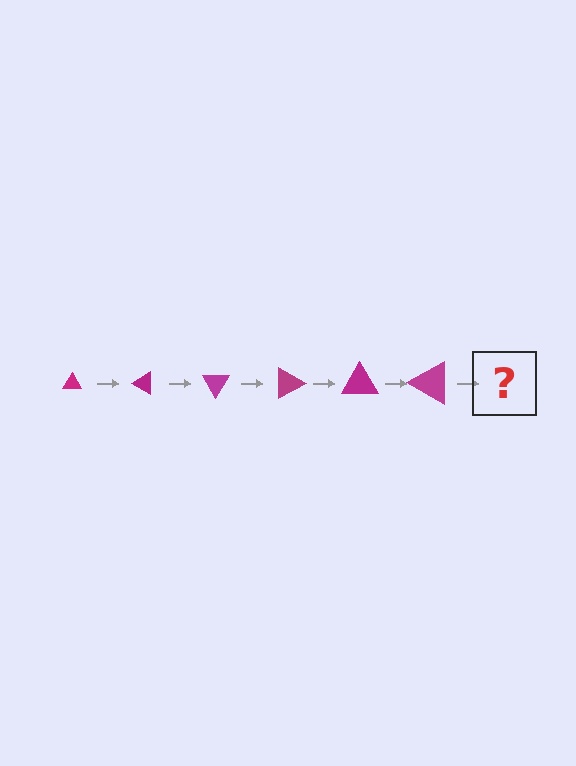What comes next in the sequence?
The next element should be a triangle, larger than the previous one and rotated 180 degrees from the start.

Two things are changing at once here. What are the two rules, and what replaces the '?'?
The two rules are that the triangle grows larger each step and it rotates 30 degrees each step. The '?' should be a triangle, larger than the previous one and rotated 180 degrees from the start.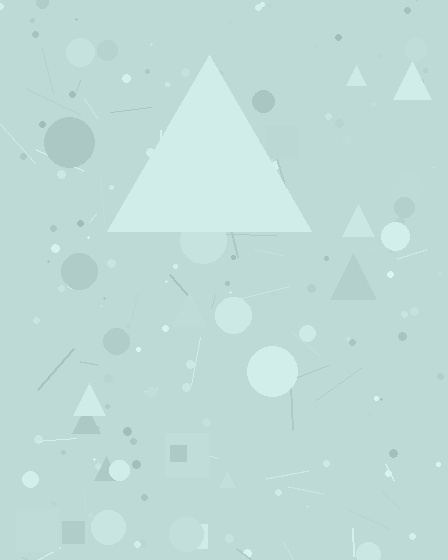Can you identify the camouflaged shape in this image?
The camouflaged shape is a triangle.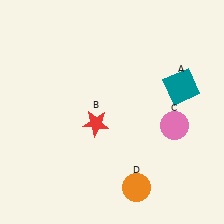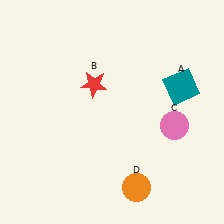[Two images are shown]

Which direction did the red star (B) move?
The red star (B) moved up.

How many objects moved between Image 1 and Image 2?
1 object moved between the two images.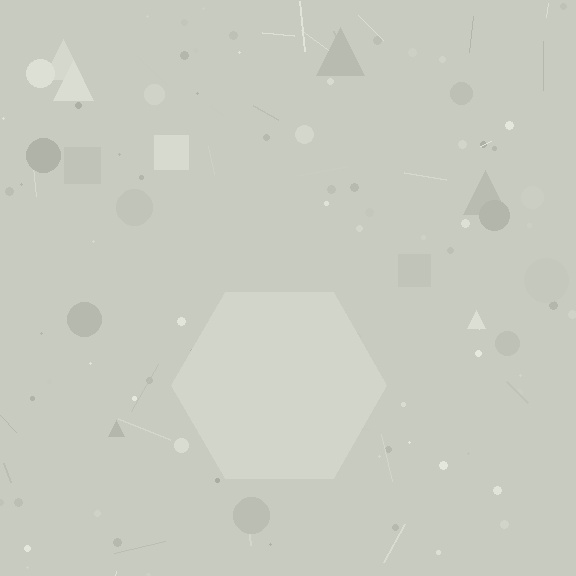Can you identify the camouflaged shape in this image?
The camouflaged shape is a hexagon.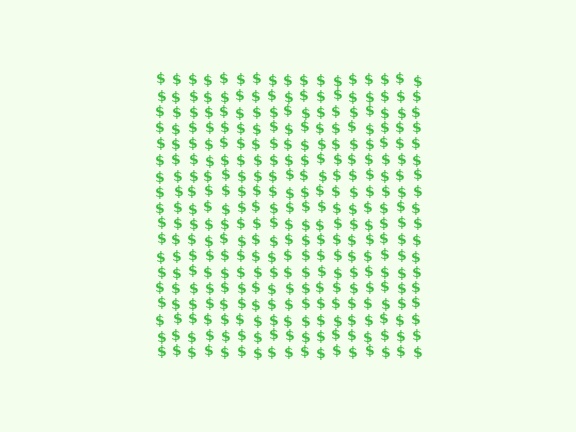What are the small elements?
The small elements are dollar signs.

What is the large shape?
The large shape is a square.